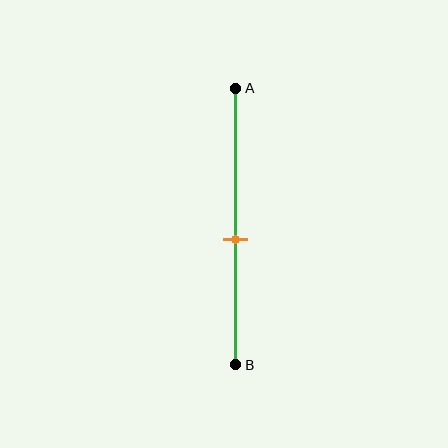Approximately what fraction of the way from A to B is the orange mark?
The orange mark is approximately 55% of the way from A to B.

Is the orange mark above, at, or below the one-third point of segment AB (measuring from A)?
The orange mark is below the one-third point of segment AB.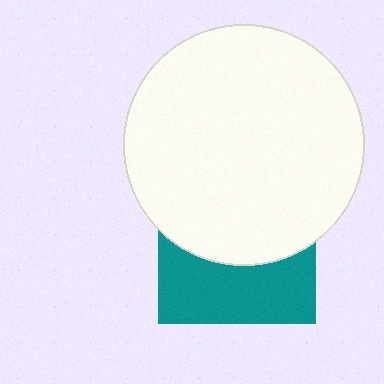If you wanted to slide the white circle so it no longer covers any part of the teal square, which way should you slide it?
Slide it up — that is the most direct way to separate the two shapes.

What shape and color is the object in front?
The object in front is a white circle.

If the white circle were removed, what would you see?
You would see the complete teal square.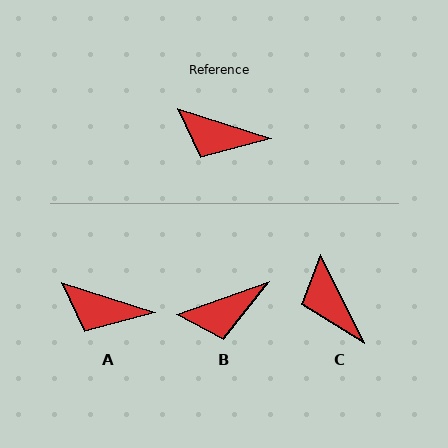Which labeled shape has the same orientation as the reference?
A.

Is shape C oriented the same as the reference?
No, it is off by about 46 degrees.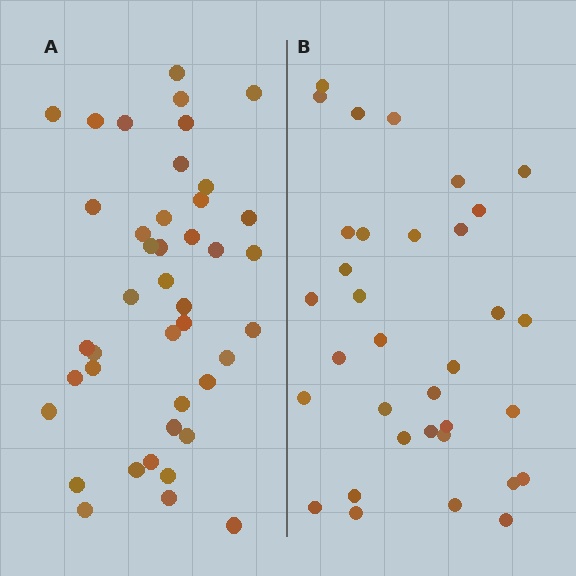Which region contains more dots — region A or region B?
Region A (the left region) has more dots.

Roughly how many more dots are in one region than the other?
Region A has roughly 8 or so more dots than region B.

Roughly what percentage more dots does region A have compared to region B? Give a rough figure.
About 25% more.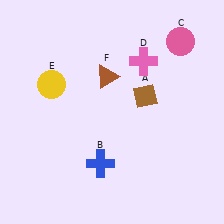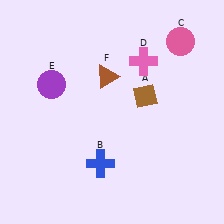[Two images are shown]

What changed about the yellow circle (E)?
In Image 1, E is yellow. In Image 2, it changed to purple.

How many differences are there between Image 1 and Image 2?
There is 1 difference between the two images.